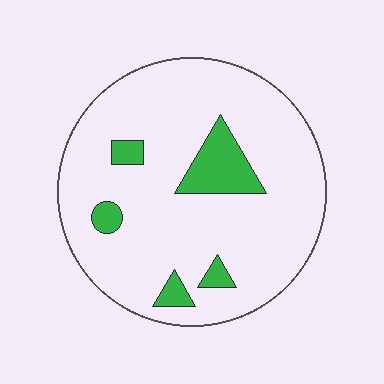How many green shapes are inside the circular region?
5.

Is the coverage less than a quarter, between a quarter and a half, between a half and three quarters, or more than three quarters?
Less than a quarter.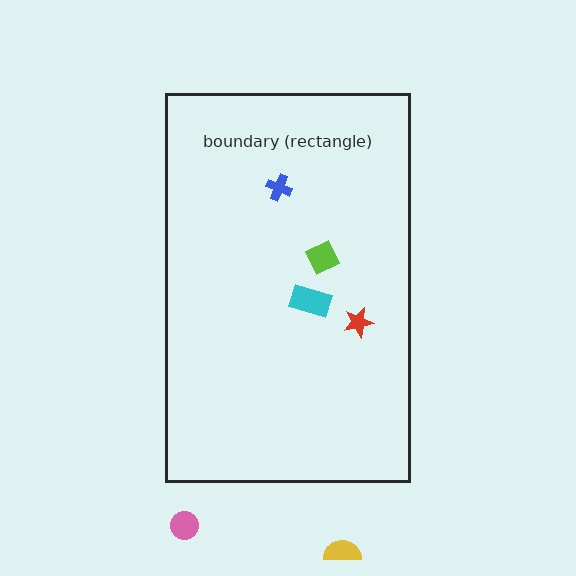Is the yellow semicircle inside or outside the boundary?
Outside.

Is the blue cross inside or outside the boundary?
Inside.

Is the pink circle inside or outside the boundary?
Outside.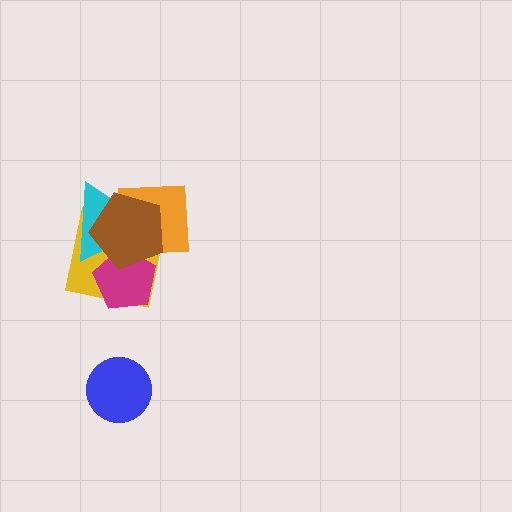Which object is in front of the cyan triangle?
The brown pentagon is in front of the cyan triangle.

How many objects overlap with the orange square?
4 objects overlap with the orange square.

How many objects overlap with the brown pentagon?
4 objects overlap with the brown pentagon.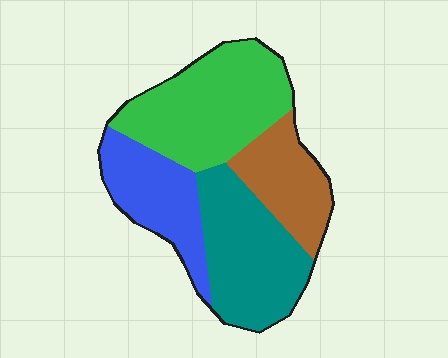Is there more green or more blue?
Green.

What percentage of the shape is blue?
Blue covers about 20% of the shape.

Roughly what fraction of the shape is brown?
Brown takes up about one sixth (1/6) of the shape.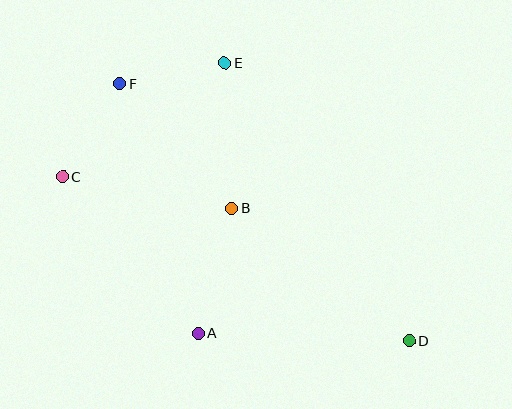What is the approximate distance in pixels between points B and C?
The distance between B and C is approximately 172 pixels.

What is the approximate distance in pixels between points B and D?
The distance between B and D is approximately 222 pixels.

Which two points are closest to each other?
Points E and F are closest to each other.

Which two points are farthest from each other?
Points D and F are farthest from each other.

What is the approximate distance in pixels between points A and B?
The distance between A and B is approximately 130 pixels.